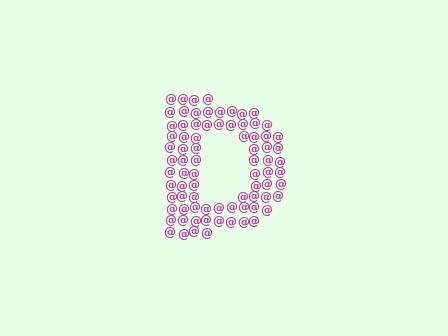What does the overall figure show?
The overall figure shows the letter D.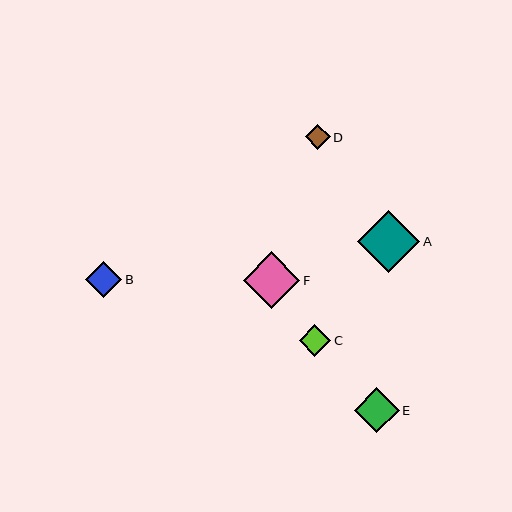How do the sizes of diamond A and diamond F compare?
Diamond A and diamond F are approximately the same size.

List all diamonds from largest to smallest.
From largest to smallest: A, F, E, B, C, D.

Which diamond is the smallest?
Diamond D is the smallest with a size of approximately 25 pixels.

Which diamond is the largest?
Diamond A is the largest with a size of approximately 62 pixels.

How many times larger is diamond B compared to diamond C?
Diamond B is approximately 1.1 times the size of diamond C.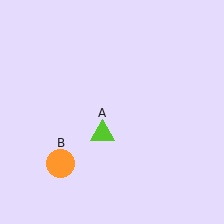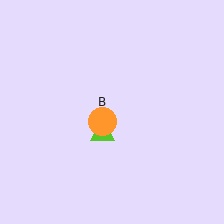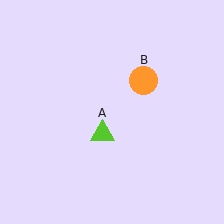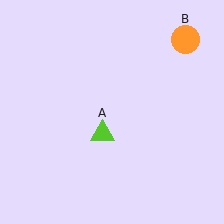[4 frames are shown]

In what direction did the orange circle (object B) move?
The orange circle (object B) moved up and to the right.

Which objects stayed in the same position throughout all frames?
Lime triangle (object A) remained stationary.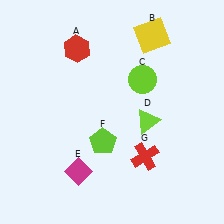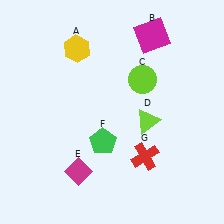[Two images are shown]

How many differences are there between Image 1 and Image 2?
There are 3 differences between the two images.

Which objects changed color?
A changed from red to yellow. B changed from yellow to magenta. F changed from lime to green.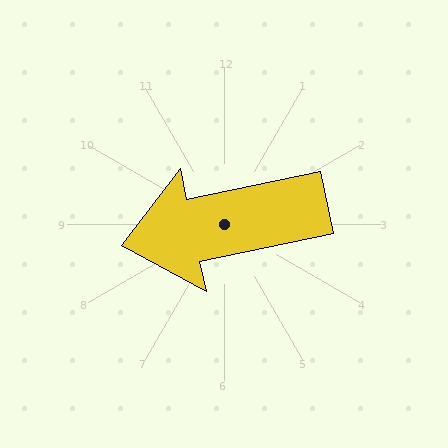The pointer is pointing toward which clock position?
Roughly 9 o'clock.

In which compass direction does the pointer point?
West.